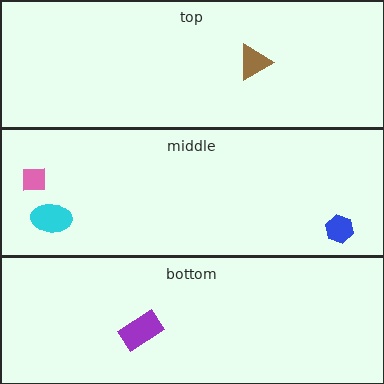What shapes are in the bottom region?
The purple rectangle.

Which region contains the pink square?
The middle region.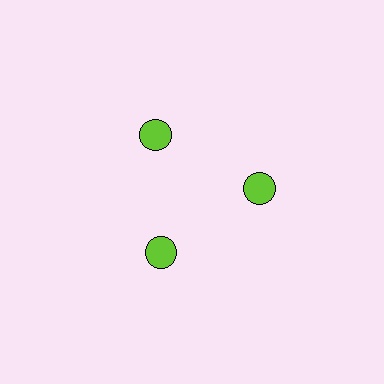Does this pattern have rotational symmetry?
Yes, this pattern has 3-fold rotational symmetry. It looks the same after rotating 120 degrees around the center.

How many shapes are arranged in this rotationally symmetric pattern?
There are 3 shapes, arranged in 3 groups of 1.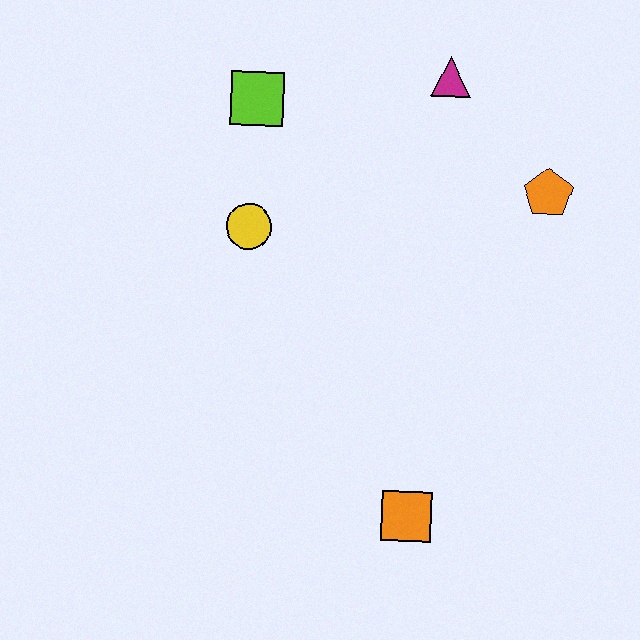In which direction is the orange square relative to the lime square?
The orange square is below the lime square.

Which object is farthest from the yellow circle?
The orange square is farthest from the yellow circle.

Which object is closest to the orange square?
The yellow circle is closest to the orange square.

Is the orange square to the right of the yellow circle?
Yes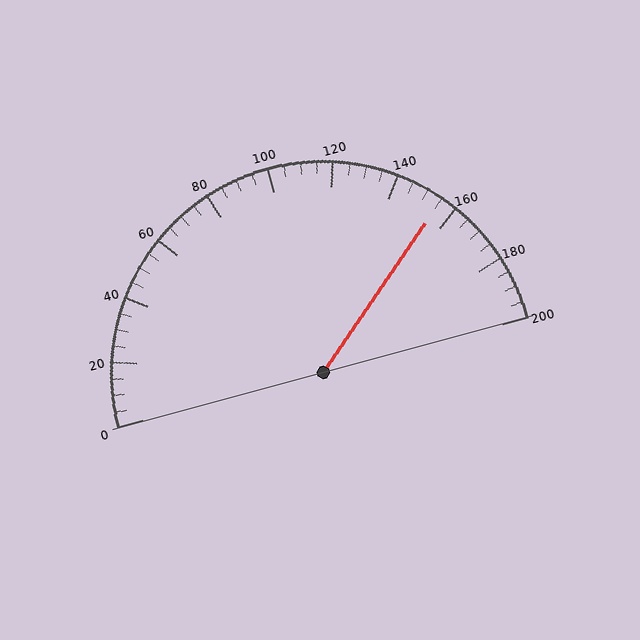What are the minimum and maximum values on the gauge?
The gauge ranges from 0 to 200.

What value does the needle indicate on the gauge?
The needle indicates approximately 155.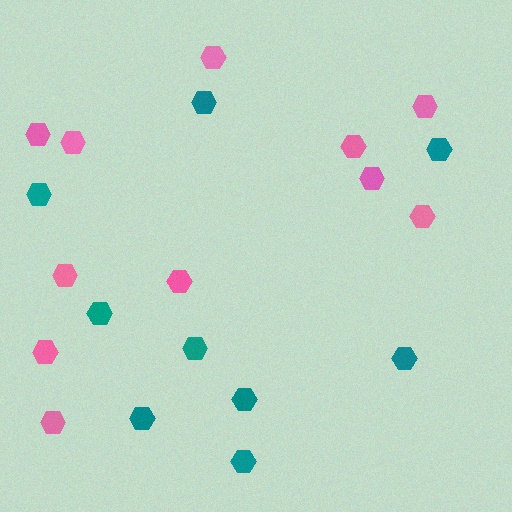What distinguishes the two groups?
There are 2 groups: one group of pink hexagons (11) and one group of teal hexagons (9).